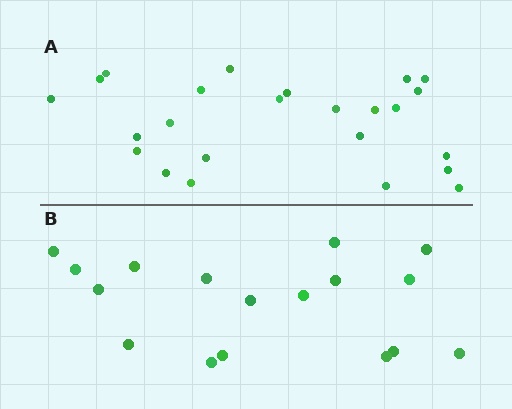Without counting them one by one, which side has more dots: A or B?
Region A (the top region) has more dots.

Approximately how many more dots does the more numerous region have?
Region A has roughly 8 or so more dots than region B.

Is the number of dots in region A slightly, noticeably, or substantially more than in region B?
Region A has noticeably more, but not dramatically so. The ratio is roughly 1.4 to 1.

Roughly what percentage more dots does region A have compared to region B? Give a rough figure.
About 40% more.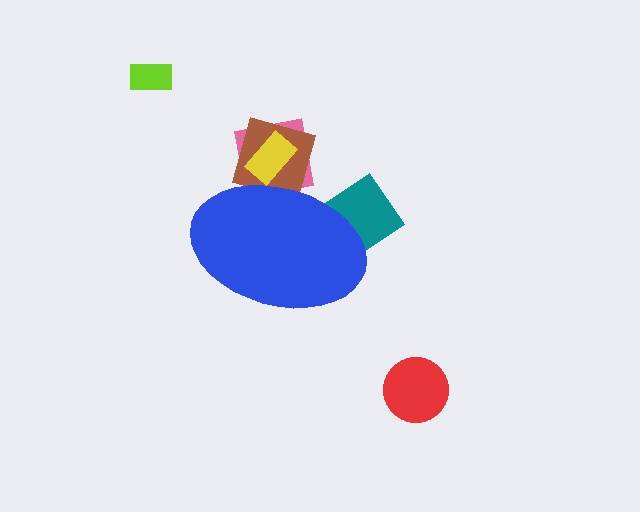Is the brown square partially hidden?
Yes, the brown square is partially hidden behind the blue ellipse.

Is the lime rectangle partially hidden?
No, the lime rectangle is fully visible.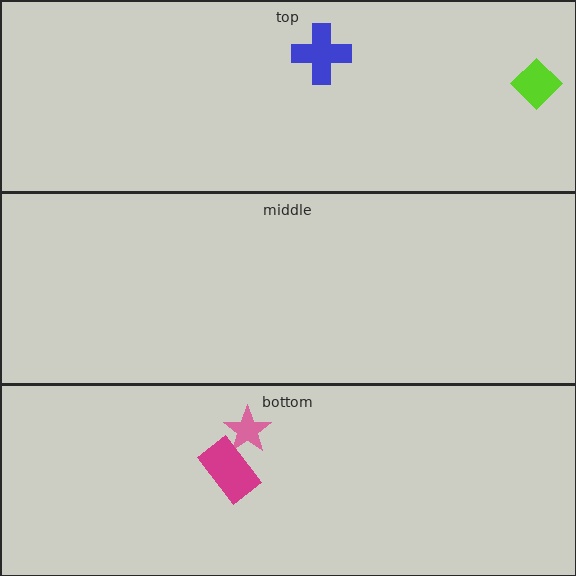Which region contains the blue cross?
The top region.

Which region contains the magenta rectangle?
The bottom region.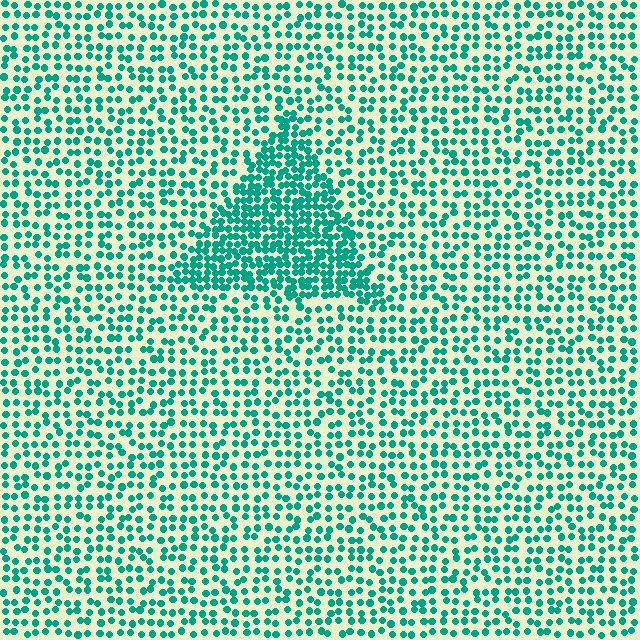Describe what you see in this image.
The image contains small teal elements arranged at two different densities. A triangle-shaped region is visible where the elements are more densely packed than the surrounding area.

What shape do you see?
I see a triangle.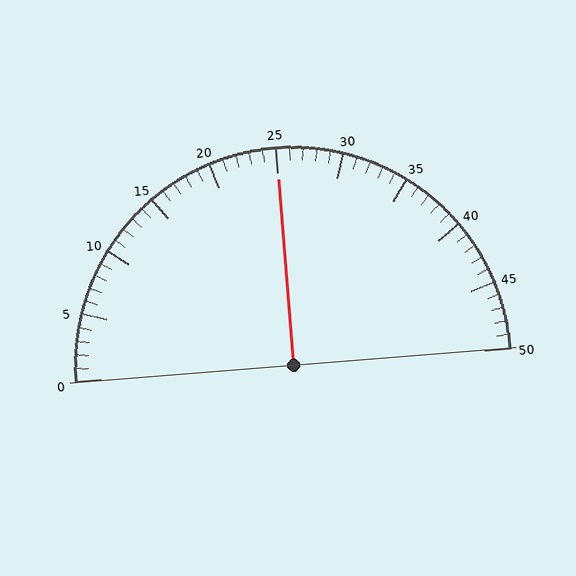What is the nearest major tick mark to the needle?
The nearest major tick mark is 25.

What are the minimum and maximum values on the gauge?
The gauge ranges from 0 to 50.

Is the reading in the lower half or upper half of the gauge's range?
The reading is in the upper half of the range (0 to 50).